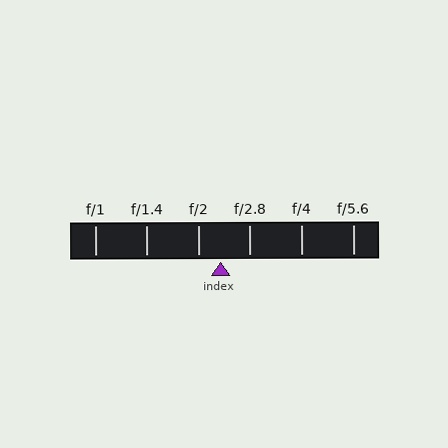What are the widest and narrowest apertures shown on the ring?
The widest aperture shown is f/1 and the narrowest is f/5.6.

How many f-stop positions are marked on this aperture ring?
There are 6 f-stop positions marked.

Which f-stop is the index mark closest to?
The index mark is closest to f/2.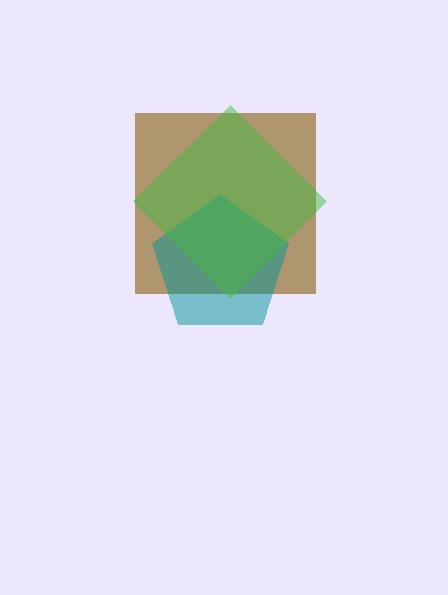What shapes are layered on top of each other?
The layered shapes are: a brown square, a teal pentagon, a green diamond.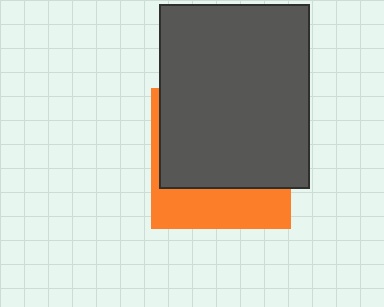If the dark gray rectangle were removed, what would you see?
You would see the complete orange square.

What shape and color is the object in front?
The object in front is a dark gray rectangle.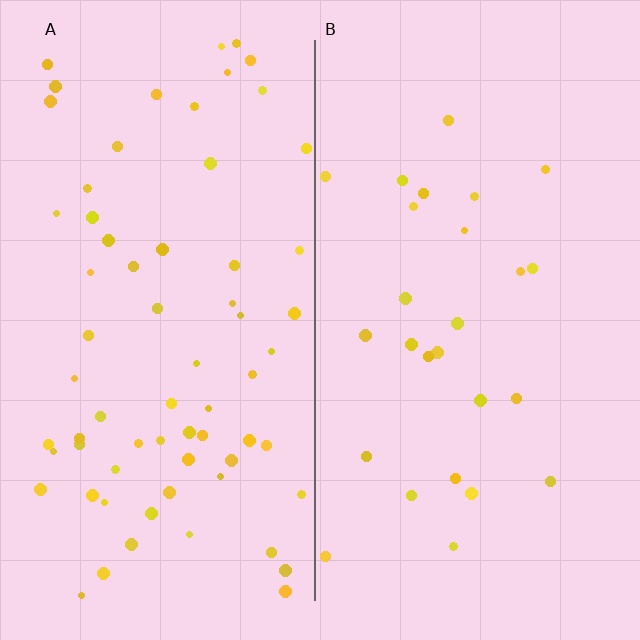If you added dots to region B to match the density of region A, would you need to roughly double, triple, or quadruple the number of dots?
Approximately triple.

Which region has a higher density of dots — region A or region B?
A (the left).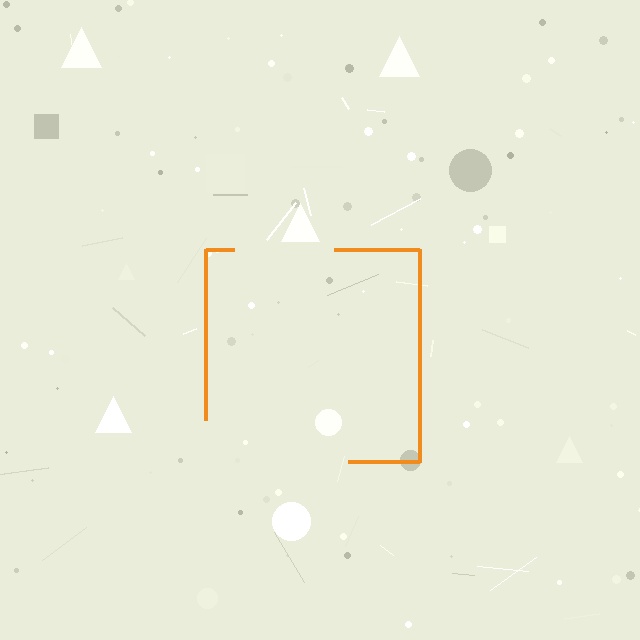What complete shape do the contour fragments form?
The contour fragments form a square.